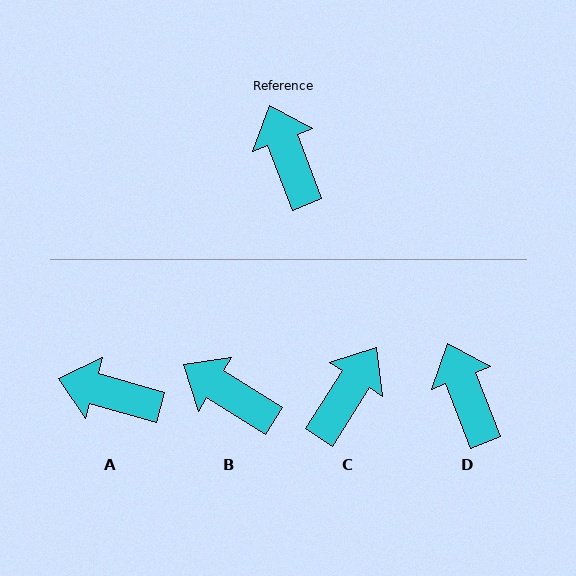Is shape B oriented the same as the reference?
No, it is off by about 37 degrees.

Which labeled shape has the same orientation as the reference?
D.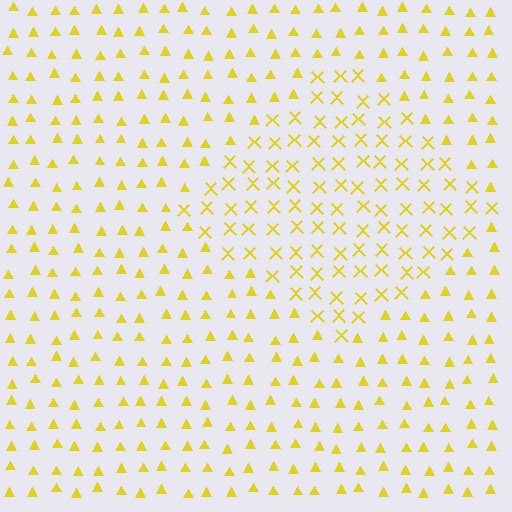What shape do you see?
I see a diamond.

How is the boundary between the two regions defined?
The boundary is defined by a change in element shape: X marks inside vs. triangles outside. All elements share the same color and spacing.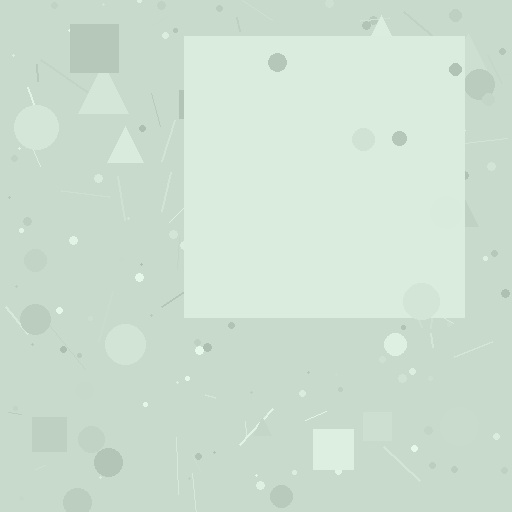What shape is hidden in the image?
A square is hidden in the image.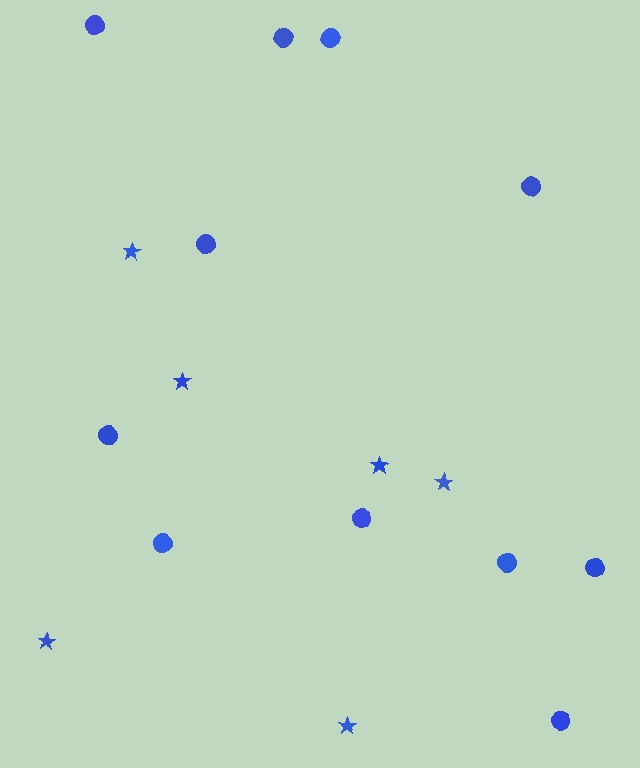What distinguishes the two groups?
There are 2 groups: one group of stars (6) and one group of circles (11).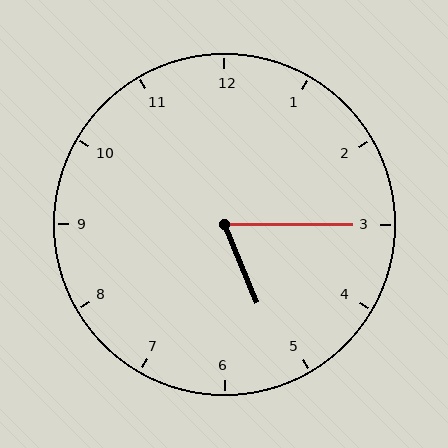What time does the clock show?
5:15.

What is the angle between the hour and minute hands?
Approximately 68 degrees.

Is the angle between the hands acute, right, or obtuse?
It is acute.